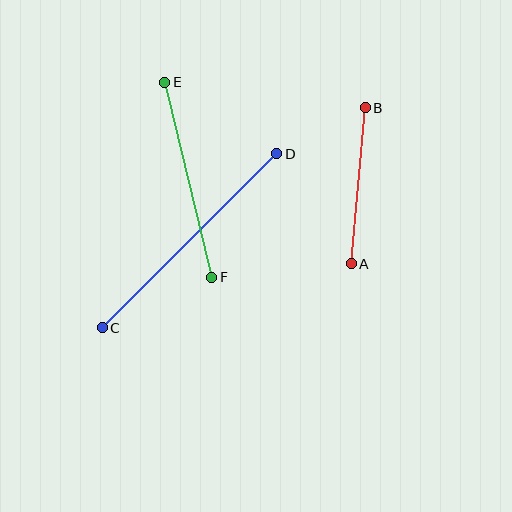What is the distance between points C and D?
The distance is approximately 247 pixels.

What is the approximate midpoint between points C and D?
The midpoint is at approximately (189, 241) pixels.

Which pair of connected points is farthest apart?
Points C and D are farthest apart.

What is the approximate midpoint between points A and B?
The midpoint is at approximately (358, 186) pixels.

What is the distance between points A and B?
The distance is approximately 157 pixels.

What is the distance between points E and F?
The distance is approximately 200 pixels.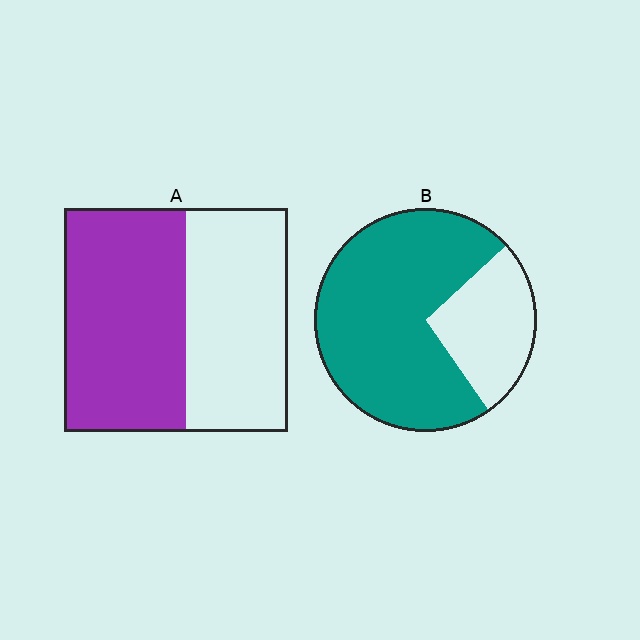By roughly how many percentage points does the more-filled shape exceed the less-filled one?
By roughly 20 percentage points (B over A).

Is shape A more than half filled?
Yes.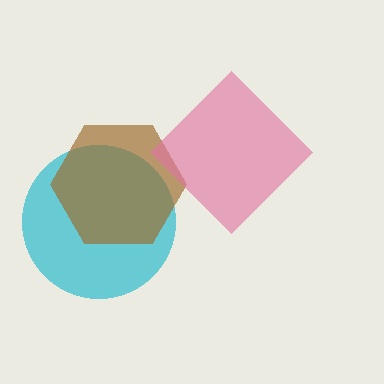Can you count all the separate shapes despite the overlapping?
Yes, there are 3 separate shapes.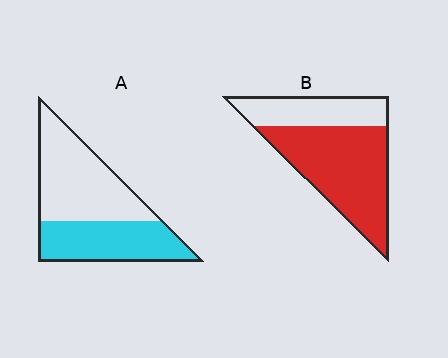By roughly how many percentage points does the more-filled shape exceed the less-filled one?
By roughly 25 percentage points (B over A).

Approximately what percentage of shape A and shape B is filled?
A is approximately 45% and B is approximately 65%.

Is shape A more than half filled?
No.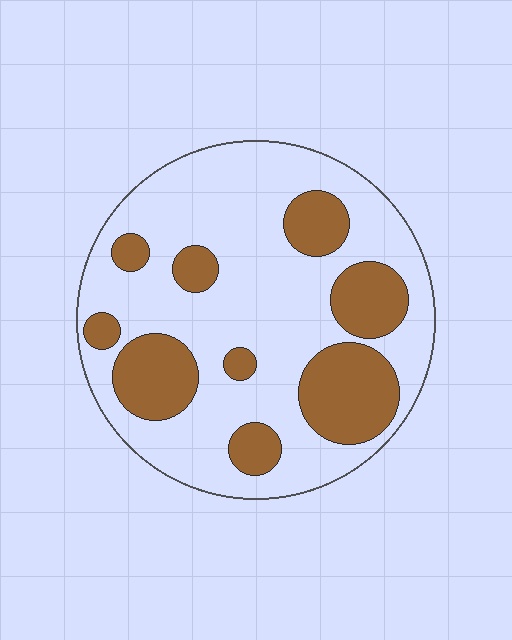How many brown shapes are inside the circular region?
9.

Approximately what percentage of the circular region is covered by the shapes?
Approximately 30%.